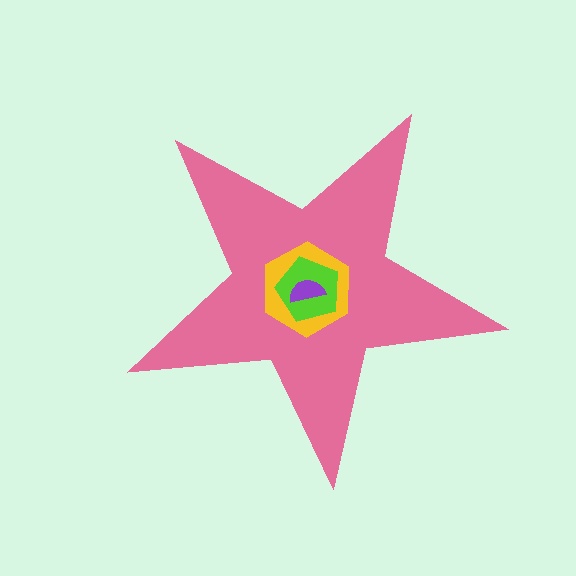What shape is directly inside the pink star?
The yellow hexagon.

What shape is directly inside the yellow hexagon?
The lime pentagon.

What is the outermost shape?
The pink star.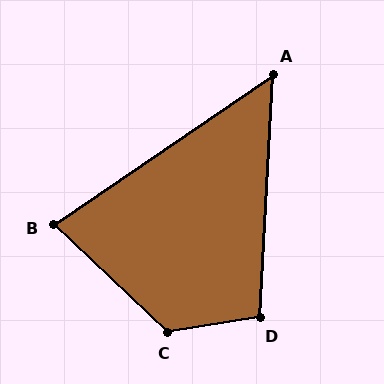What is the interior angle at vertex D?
Approximately 102 degrees (obtuse).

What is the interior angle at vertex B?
Approximately 78 degrees (acute).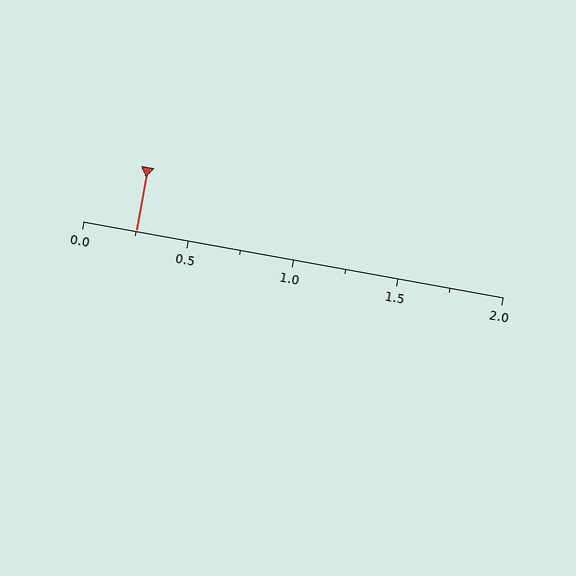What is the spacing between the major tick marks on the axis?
The major ticks are spaced 0.5 apart.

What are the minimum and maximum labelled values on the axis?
The axis runs from 0.0 to 2.0.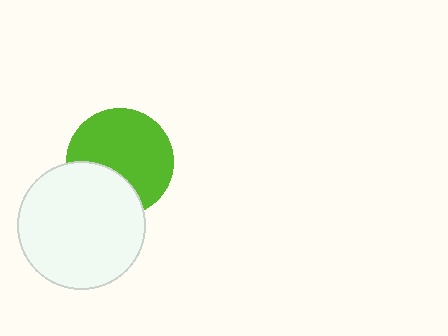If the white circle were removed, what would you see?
You would see the complete lime circle.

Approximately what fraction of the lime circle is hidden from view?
Roughly 31% of the lime circle is hidden behind the white circle.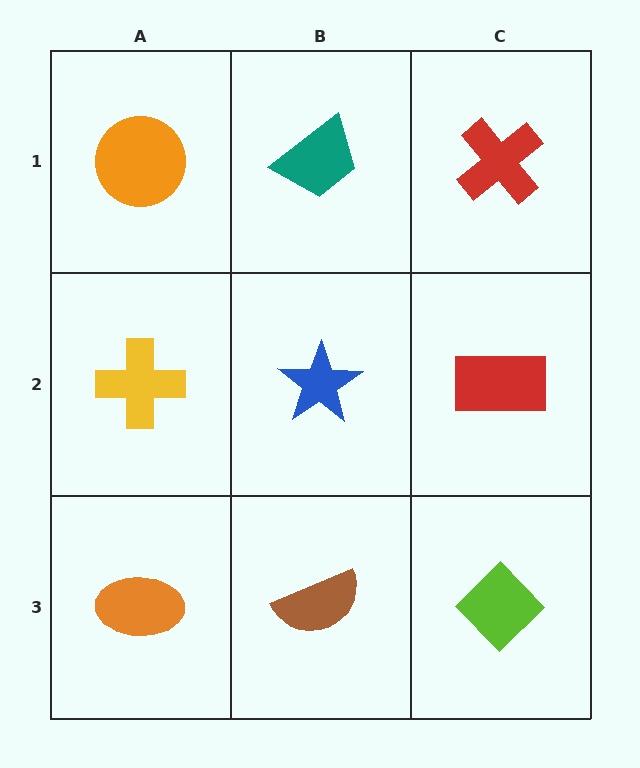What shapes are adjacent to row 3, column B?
A blue star (row 2, column B), an orange ellipse (row 3, column A), a lime diamond (row 3, column C).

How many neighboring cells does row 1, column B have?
3.